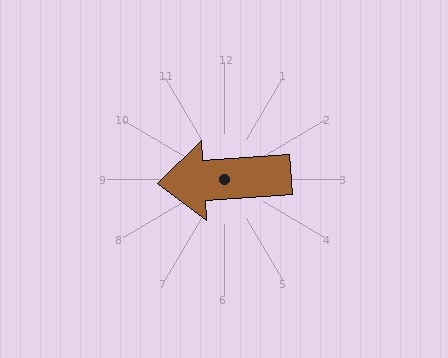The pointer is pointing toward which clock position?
Roughly 9 o'clock.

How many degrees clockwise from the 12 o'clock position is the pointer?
Approximately 266 degrees.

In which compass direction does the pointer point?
West.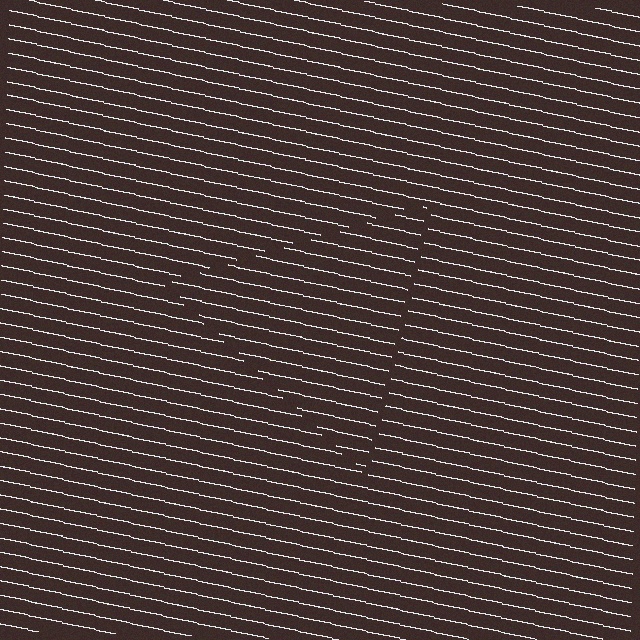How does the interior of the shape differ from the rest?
The interior of the shape contains the same grating, shifted by half a period — the contour is defined by the phase discontinuity where line-ends from the inner and outer gratings abut.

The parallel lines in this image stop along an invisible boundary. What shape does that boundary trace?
An illusory triangle. The interior of the shape contains the same grating, shifted by half a period — the contour is defined by the phase discontinuity where line-ends from the inner and outer gratings abut.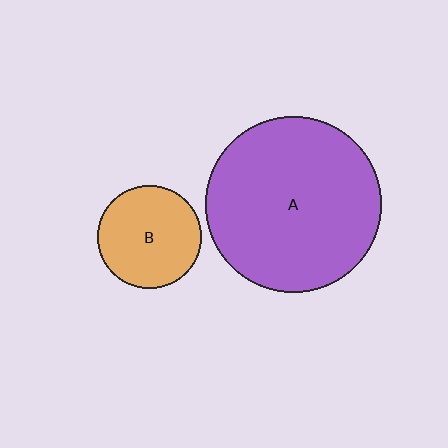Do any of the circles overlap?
No, none of the circles overlap.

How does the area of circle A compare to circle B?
Approximately 2.9 times.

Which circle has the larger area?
Circle A (purple).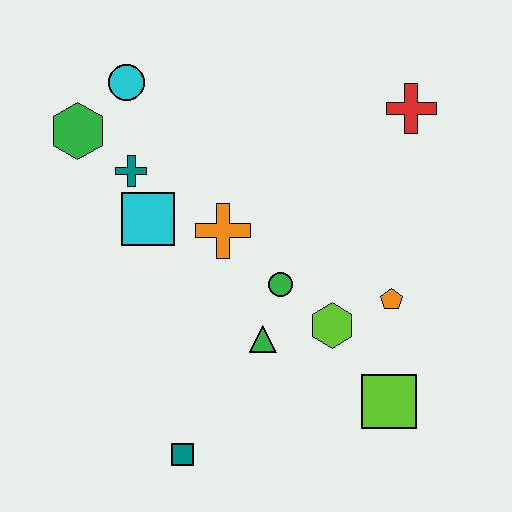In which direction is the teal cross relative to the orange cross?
The teal cross is to the left of the orange cross.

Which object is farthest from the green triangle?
The cyan circle is farthest from the green triangle.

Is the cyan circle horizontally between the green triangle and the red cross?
No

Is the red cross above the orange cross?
Yes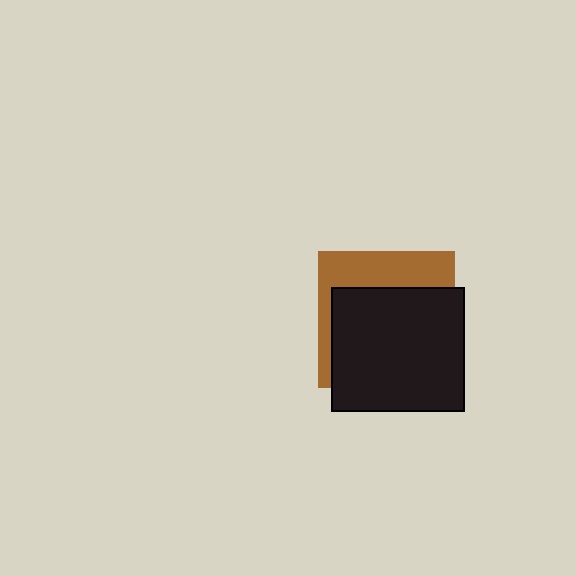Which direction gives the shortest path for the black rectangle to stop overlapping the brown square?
Moving down gives the shortest separation.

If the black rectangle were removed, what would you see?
You would see the complete brown square.